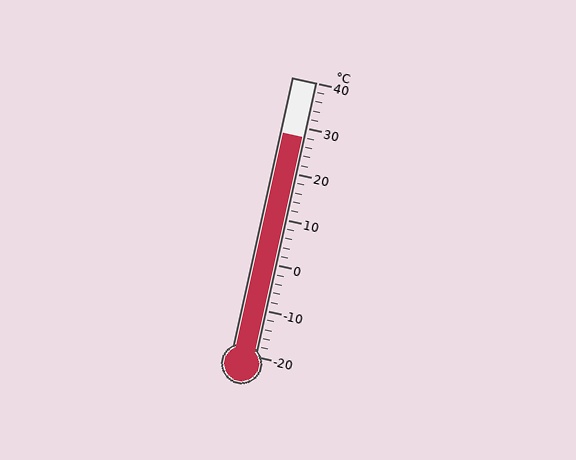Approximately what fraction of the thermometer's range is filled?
The thermometer is filled to approximately 80% of its range.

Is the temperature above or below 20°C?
The temperature is above 20°C.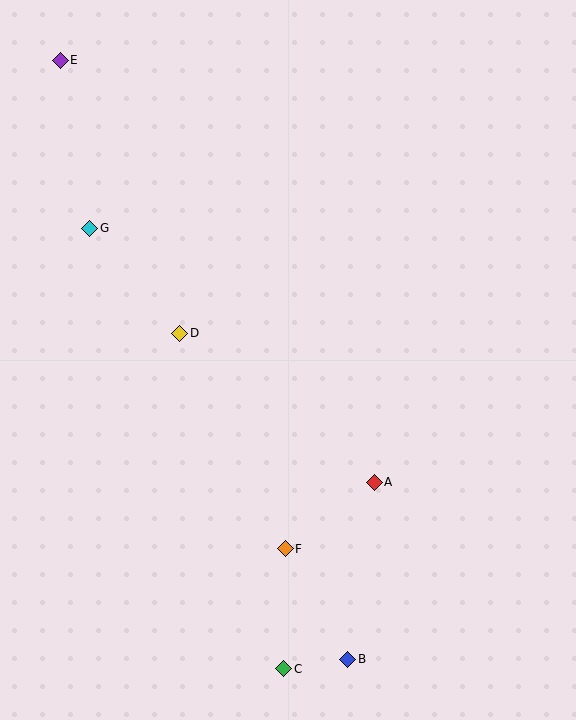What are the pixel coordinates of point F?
Point F is at (285, 549).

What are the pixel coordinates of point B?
Point B is at (348, 659).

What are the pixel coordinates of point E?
Point E is at (60, 60).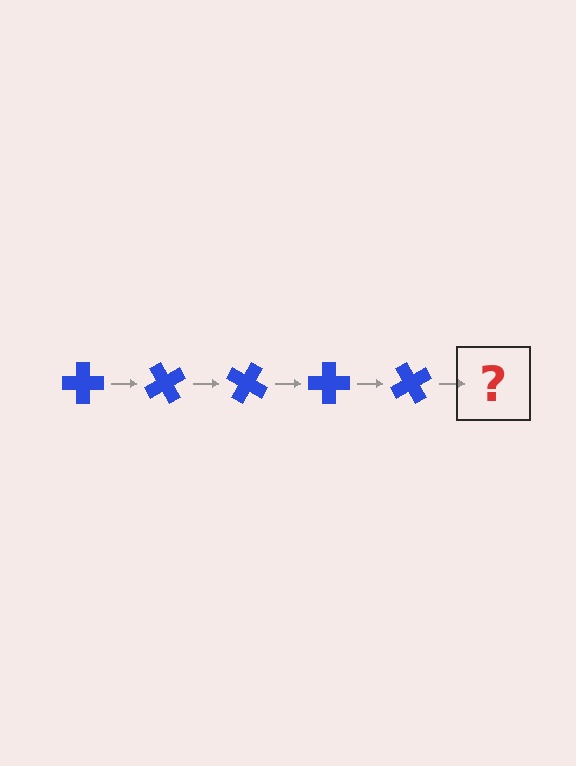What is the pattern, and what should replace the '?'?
The pattern is that the cross rotates 60 degrees each step. The '?' should be a blue cross rotated 300 degrees.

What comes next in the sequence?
The next element should be a blue cross rotated 300 degrees.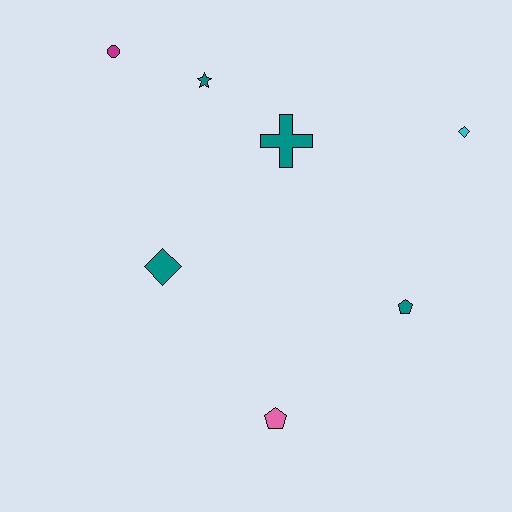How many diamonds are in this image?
There are 2 diamonds.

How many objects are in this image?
There are 7 objects.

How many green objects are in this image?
There are no green objects.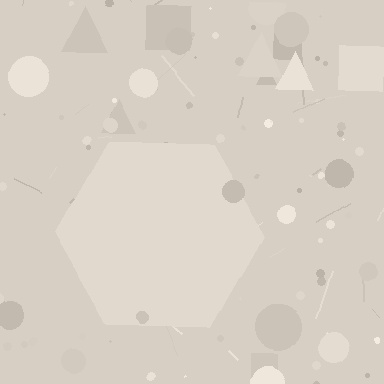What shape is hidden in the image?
A hexagon is hidden in the image.